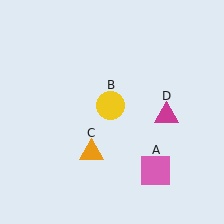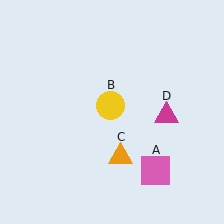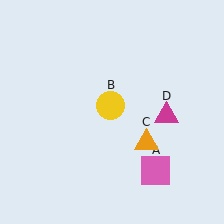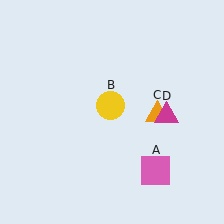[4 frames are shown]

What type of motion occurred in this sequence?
The orange triangle (object C) rotated counterclockwise around the center of the scene.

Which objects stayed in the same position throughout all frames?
Pink square (object A) and yellow circle (object B) and magenta triangle (object D) remained stationary.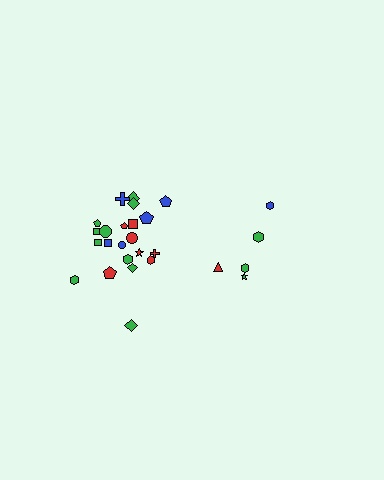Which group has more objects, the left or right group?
The left group.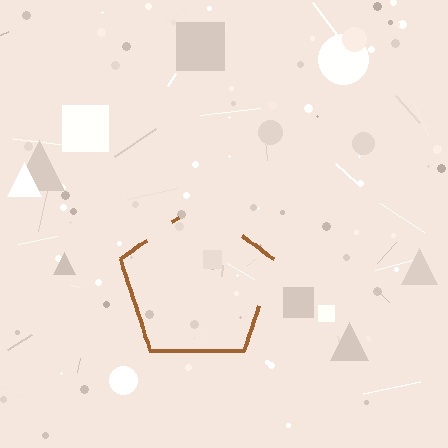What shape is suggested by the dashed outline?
The dashed outline suggests a pentagon.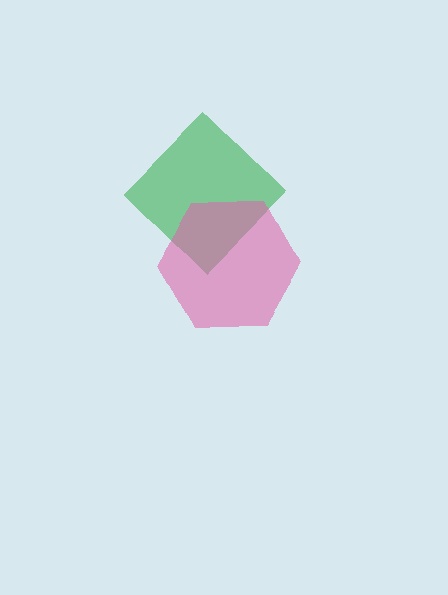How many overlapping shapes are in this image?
There are 2 overlapping shapes in the image.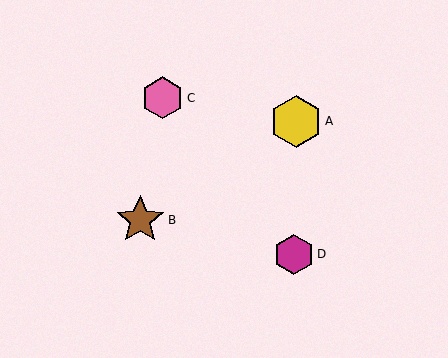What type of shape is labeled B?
Shape B is a brown star.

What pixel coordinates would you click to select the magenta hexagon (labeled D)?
Click at (294, 254) to select the magenta hexagon D.